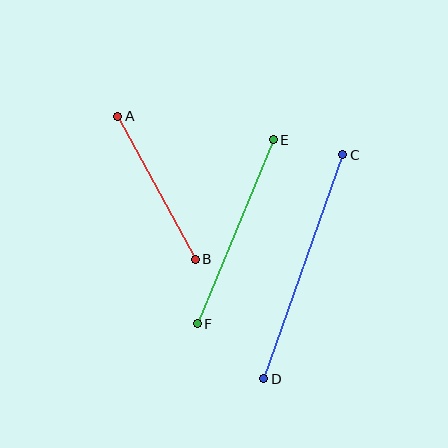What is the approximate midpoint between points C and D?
The midpoint is at approximately (303, 267) pixels.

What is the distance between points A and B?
The distance is approximately 163 pixels.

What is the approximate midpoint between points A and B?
The midpoint is at approximately (156, 188) pixels.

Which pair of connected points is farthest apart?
Points C and D are farthest apart.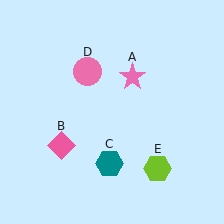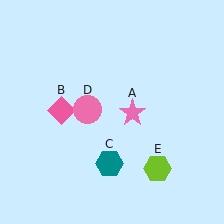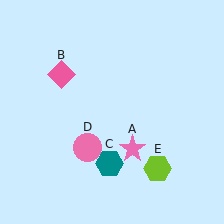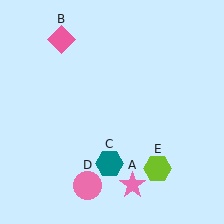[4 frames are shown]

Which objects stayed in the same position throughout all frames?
Teal hexagon (object C) and lime hexagon (object E) remained stationary.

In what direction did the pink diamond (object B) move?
The pink diamond (object B) moved up.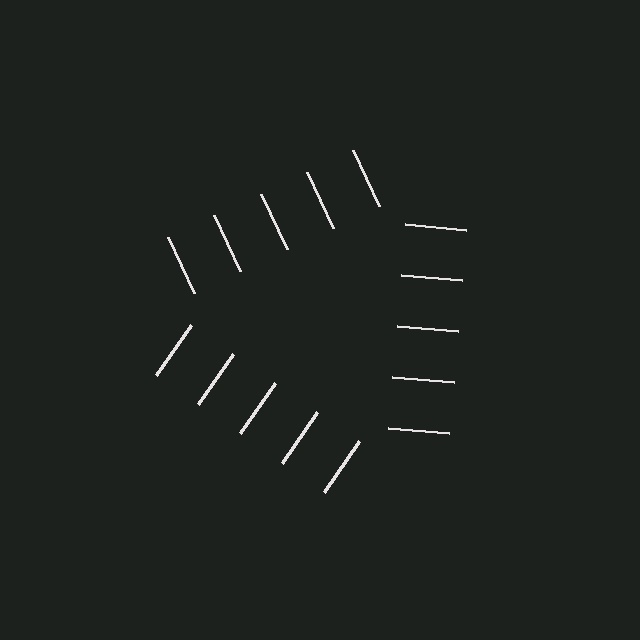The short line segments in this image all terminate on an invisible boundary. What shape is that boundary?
An illusory triangle — the line segments terminate on its edges but no continuous stroke is drawn.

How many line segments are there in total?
15 — 5 along each of the 3 edges.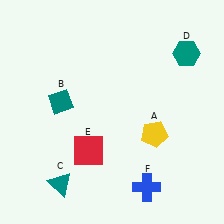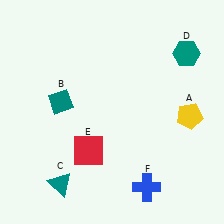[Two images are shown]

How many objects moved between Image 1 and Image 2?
1 object moved between the two images.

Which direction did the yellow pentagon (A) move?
The yellow pentagon (A) moved right.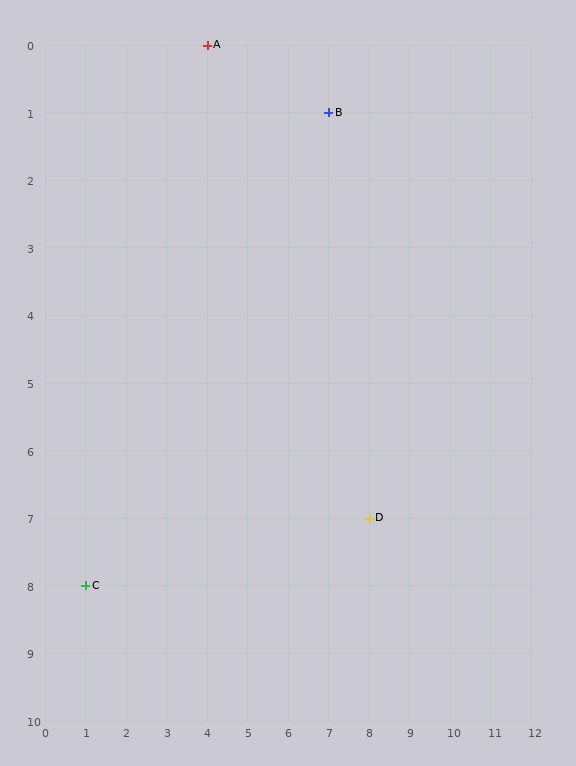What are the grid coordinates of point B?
Point B is at grid coordinates (7, 1).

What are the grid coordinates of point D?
Point D is at grid coordinates (8, 7).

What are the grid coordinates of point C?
Point C is at grid coordinates (1, 8).